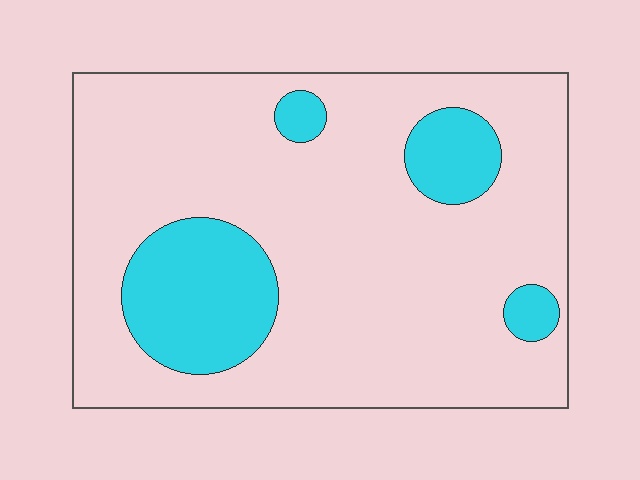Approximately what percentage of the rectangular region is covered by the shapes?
Approximately 20%.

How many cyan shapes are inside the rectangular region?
4.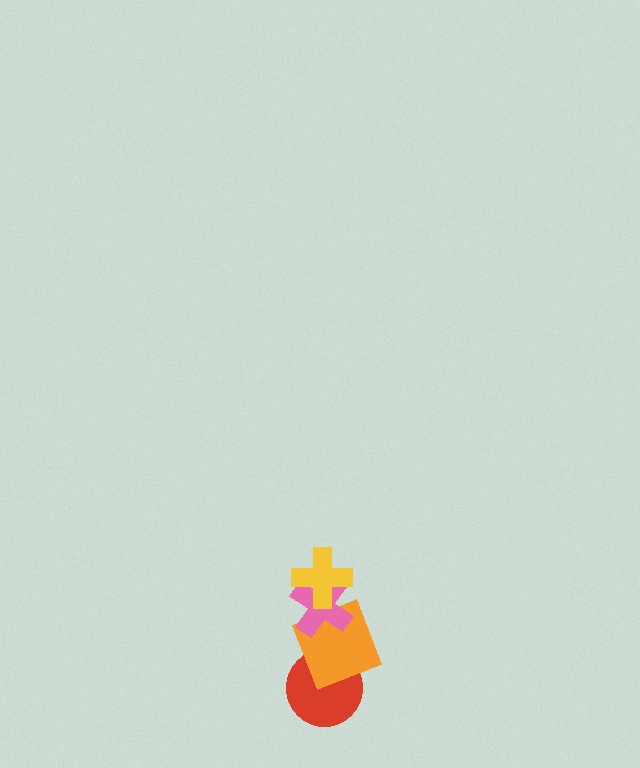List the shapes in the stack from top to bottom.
From top to bottom: the yellow cross, the pink cross, the orange square, the red circle.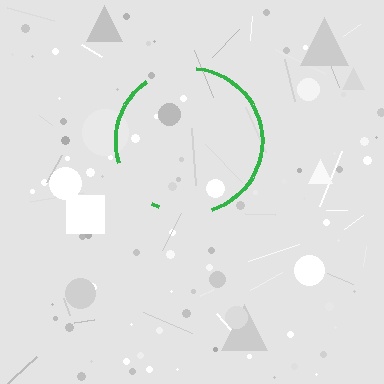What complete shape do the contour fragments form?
The contour fragments form a circle.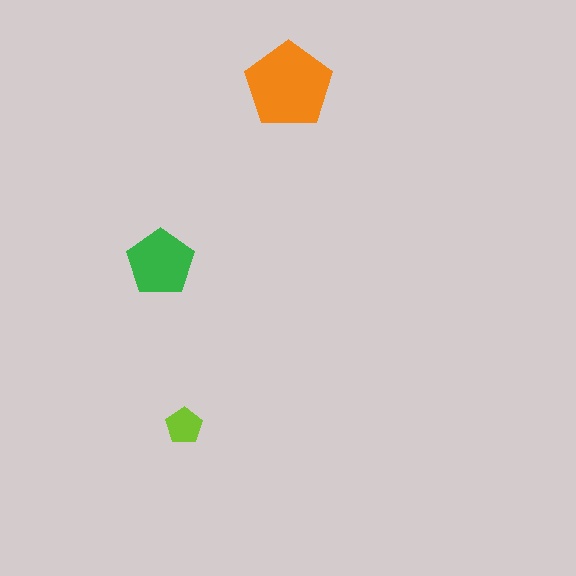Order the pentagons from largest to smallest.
the orange one, the green one, the lime one.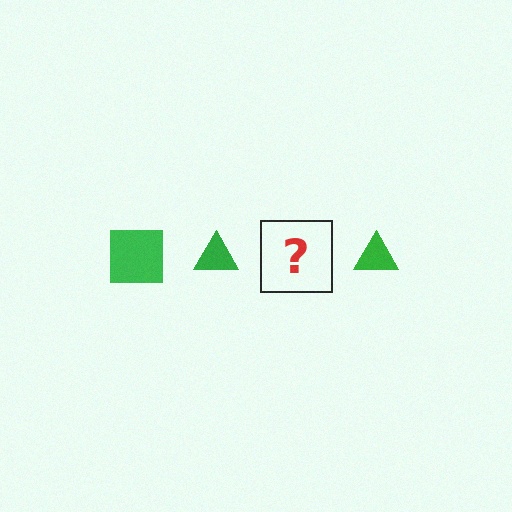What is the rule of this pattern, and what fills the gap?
The rule is that the pattern cycles through square, triangle shapes in green. The gap should be filled with a green square.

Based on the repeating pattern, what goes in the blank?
The blank should be a green square.